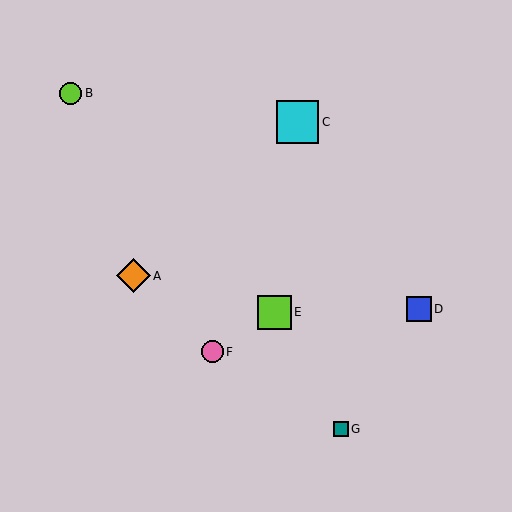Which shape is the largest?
The cyan square (labeled C) is the largest.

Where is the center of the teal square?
The center of the teal square is at (341, 429).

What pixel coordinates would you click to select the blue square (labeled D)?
Click at (419, 309) to select the blue square D.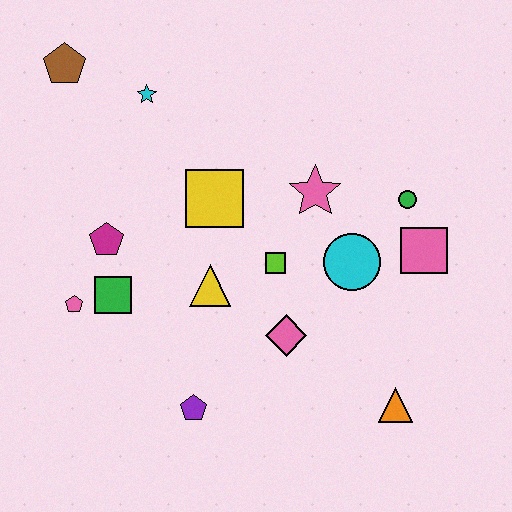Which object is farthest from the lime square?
The brown pentagon is farthest from the lime square.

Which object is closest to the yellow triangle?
The lime square is closest to the yellow triangle.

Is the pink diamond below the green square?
Yes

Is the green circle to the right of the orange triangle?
Yes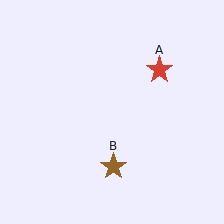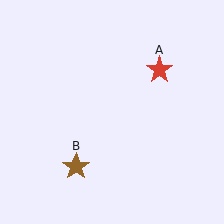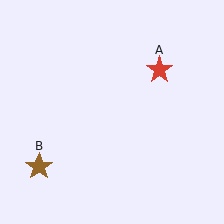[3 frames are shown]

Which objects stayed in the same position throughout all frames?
Red star (object A) remained stationary.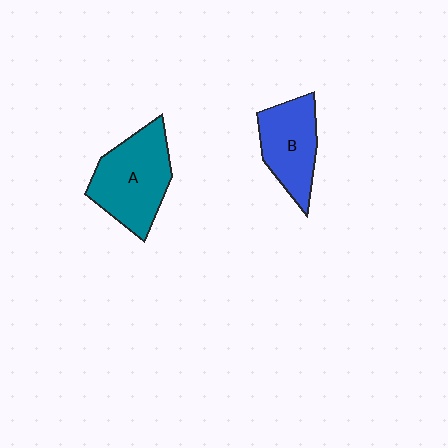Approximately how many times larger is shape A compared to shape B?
Approximately 1.3 times.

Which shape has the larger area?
Shape A (teal).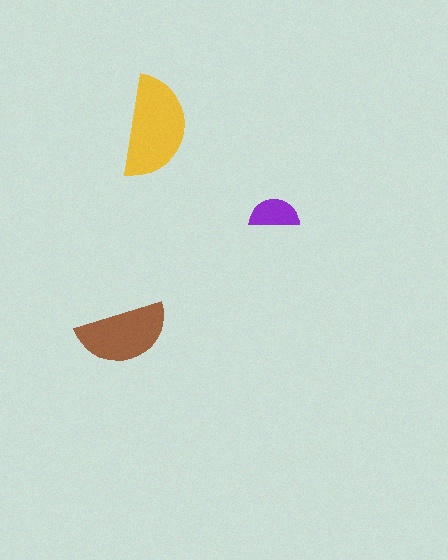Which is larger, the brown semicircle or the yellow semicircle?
The yellow one.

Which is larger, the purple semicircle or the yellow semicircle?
The yellow one.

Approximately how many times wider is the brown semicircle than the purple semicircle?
About 2 times wider.